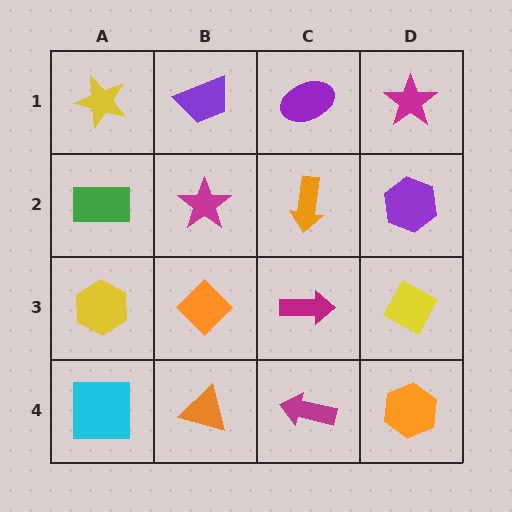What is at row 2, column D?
A purple hexagon.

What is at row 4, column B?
An orange triangle.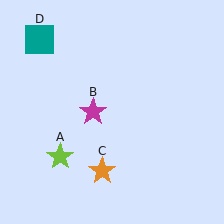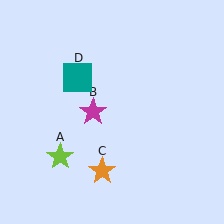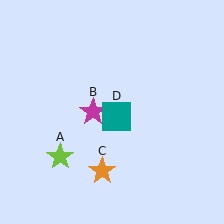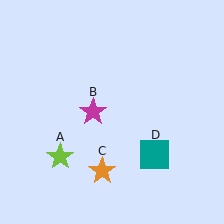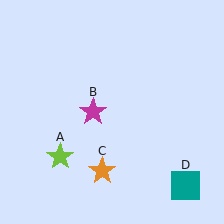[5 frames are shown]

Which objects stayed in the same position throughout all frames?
Lime star (object A) and magenta star (object B) and orange star (object C) remained stationary.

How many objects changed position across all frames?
1 object changed position: teal square (object D).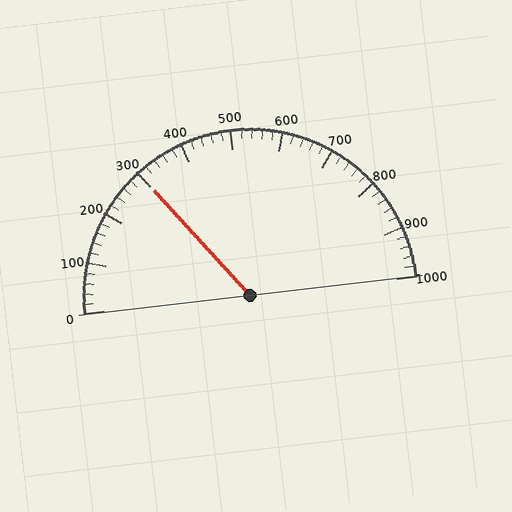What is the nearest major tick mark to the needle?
The nearest major tick mark is 300.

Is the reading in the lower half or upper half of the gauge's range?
The reading is in the lower half of the range (0 to 1000).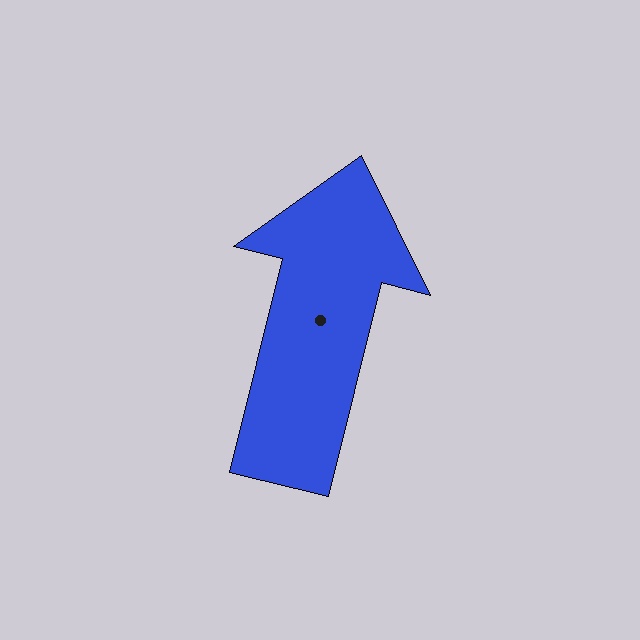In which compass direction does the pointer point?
North.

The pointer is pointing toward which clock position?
Roughly 12 o'clock.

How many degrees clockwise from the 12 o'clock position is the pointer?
Approximately 14 degrees.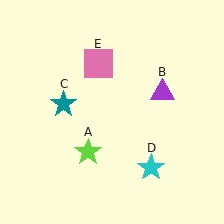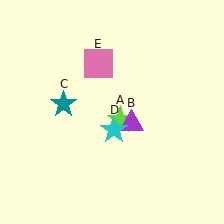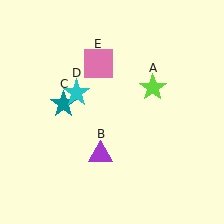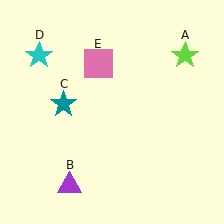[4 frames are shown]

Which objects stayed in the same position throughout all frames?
Teal star (object C) and pink square (object E) remained stationary.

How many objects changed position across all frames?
3 objects changed position: lime star (object A), purple triangle (object B), cyan star (object D).